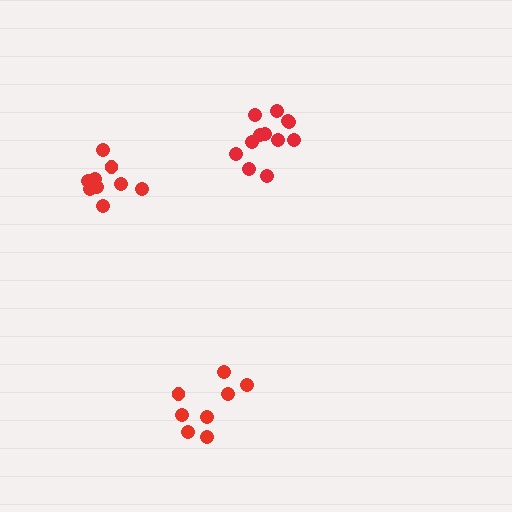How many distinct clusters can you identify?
There are 3 distinct clusters.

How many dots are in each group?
Group 1: 9 dots, Group 2: 9 dots, Group 3: 12 dots (30 total).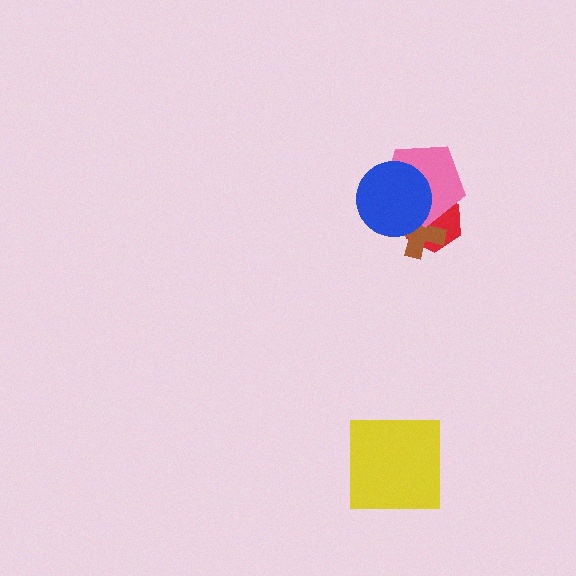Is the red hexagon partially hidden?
Yes, it is partially covered by another shape.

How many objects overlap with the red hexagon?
3 objects overlap with the red hexagon.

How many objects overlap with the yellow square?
0 objects overlap with the yellow square.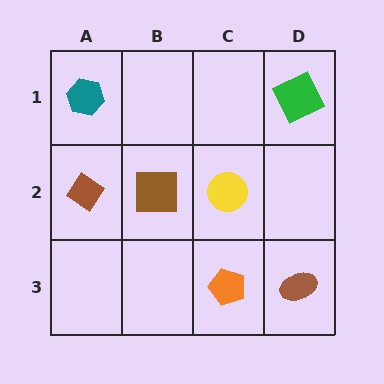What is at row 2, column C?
A yellow circle.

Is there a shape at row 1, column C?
No, that cell is empty.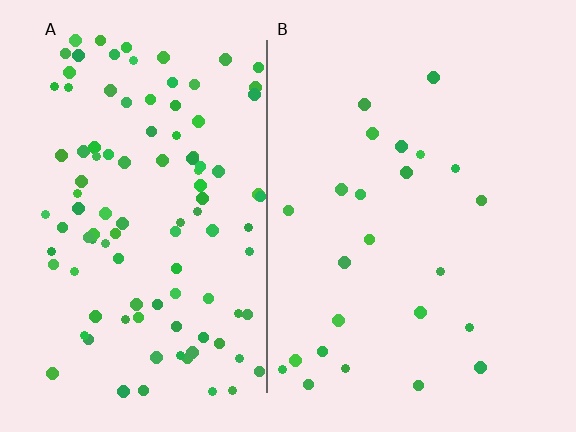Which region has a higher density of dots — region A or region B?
A (the left).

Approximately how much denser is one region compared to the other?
Approximately 4.4× — region A over region B.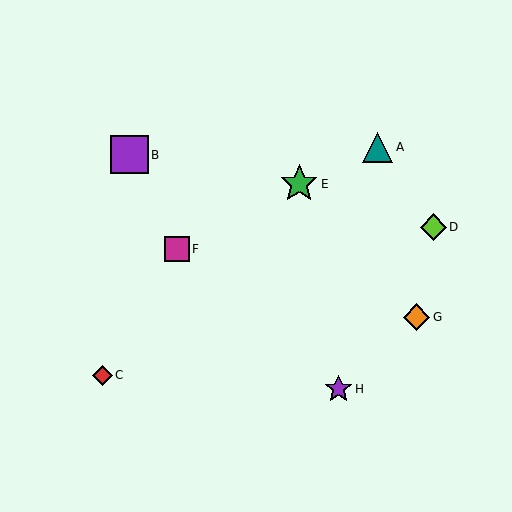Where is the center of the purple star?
The center of the purple star is at (338, 389).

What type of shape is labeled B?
Shape B is a purple square.